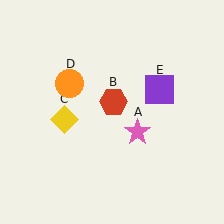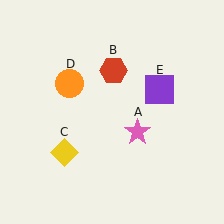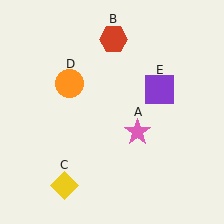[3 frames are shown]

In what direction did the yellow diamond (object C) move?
The yellow diamond (object C) moved down.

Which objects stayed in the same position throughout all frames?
Pink star (object A) and orange circle (object D) and purple square (object E) remained stationary.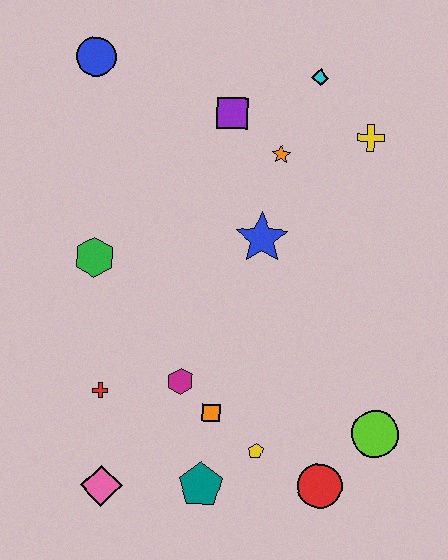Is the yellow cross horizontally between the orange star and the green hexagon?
No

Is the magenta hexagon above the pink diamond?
Yes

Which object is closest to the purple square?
The orange star is closest to the purple square.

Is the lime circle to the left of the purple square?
No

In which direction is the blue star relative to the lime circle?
The blue star is above the lime circle.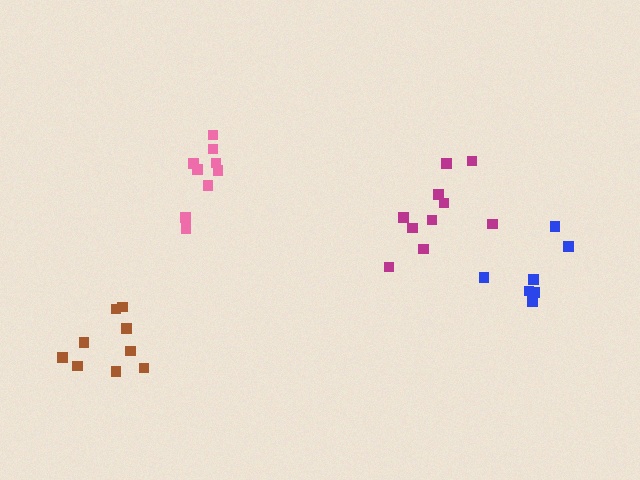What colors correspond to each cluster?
The clusters are colored: magenta, pink, blue, brown.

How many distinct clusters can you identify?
There are 4 distinct clusters.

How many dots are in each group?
Group 1: 10 dots, Group 2: 9 dots, Group 3: 7 dots, Group 4: 9 dots (35 total).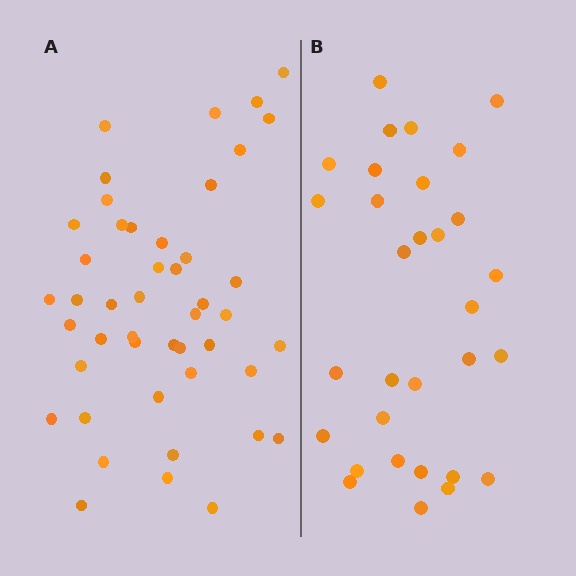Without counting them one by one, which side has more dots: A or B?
Region A (the left region) has more dots.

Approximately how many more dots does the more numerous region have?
Region A has approximately 15 more dots than region B.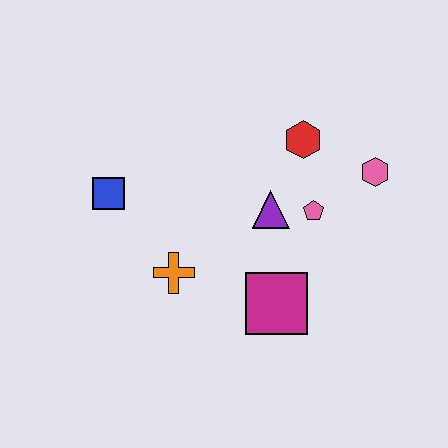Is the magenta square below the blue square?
Yes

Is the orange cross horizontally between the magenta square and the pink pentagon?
No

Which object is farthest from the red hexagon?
The blue square is farthest from the red hexagon.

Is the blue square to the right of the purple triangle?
No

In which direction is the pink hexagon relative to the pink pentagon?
The pink hexagon is to the right of the pink pentagon.